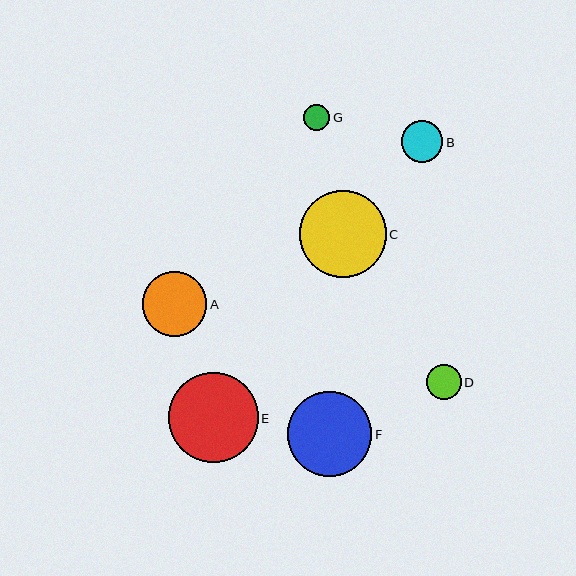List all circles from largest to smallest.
From largest to smallest: E, C, F, A, B, D, G.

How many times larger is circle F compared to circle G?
Circle F is approximately 3.2 times the size of circle G.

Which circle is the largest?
Circle E is the largest with a size of approximately 89 pixels.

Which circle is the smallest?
Circle G is the smallest with a size of approximately 26 pixels.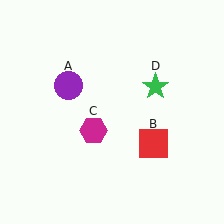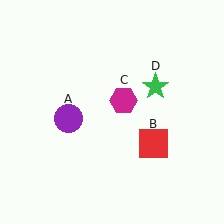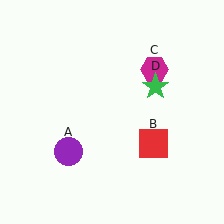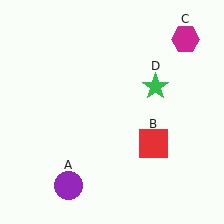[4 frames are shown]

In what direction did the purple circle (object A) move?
The purple circle (object A) moved down.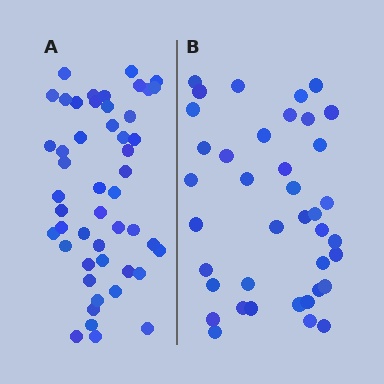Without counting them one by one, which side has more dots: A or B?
Region A (the left region) has more dots.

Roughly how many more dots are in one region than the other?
Region A has roughly 10 or so more dots than region B.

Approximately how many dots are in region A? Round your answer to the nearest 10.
About 50 dots. (The exact count is 49, which rounds to 50.)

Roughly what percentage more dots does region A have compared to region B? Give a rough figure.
About 25% more.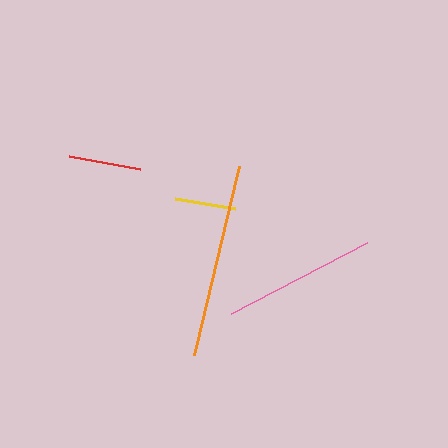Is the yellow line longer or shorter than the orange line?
The orange line is longer than the yellow line.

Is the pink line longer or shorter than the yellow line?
The pink line is longer than the yellow line.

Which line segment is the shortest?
The yellow line is the shortest at approximately 60 pixels.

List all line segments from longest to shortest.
From longest to shortest: orange, pink, red, yellow.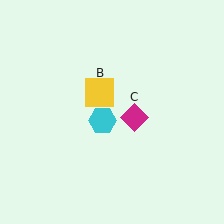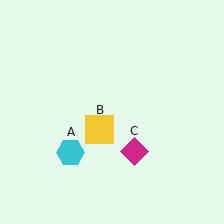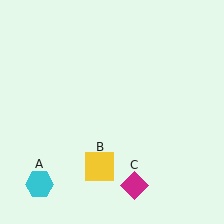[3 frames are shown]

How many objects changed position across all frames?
3 objects changed position: cyan hexagon (object A), yellow square (object B), magenta diamond (object C).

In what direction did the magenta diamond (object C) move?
The magenta diamond (object C) moved down.